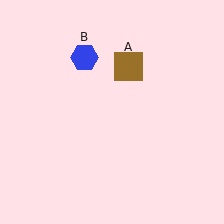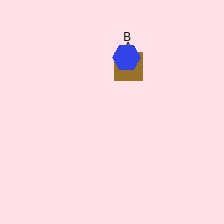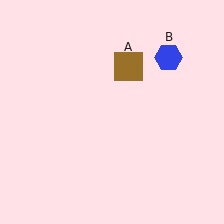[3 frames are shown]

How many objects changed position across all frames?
1 object changed position: blue hexagon (object B).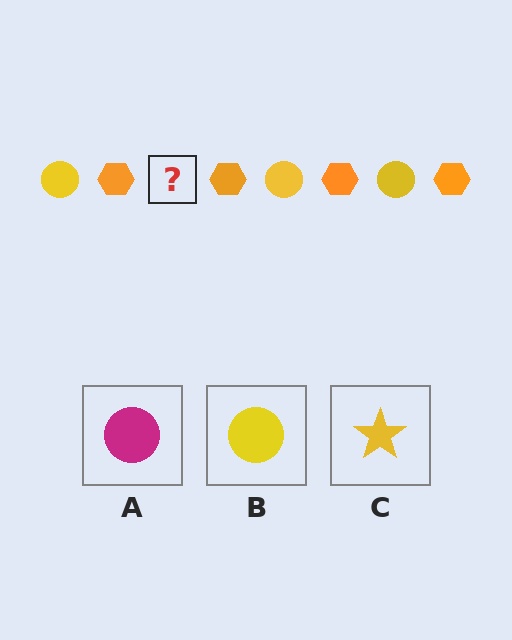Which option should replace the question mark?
Option B.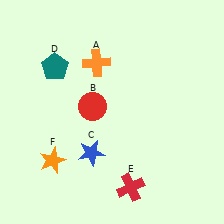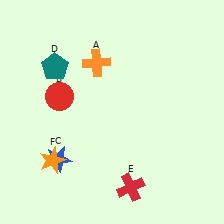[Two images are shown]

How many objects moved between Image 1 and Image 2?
2 objects moved between the two images.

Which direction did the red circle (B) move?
The red circle (B) moved left.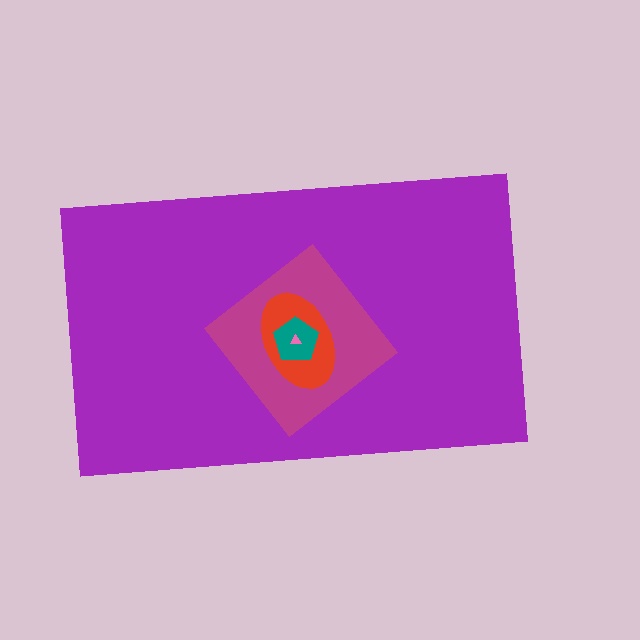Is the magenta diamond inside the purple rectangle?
Yes.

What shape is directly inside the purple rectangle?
The magenta diamond.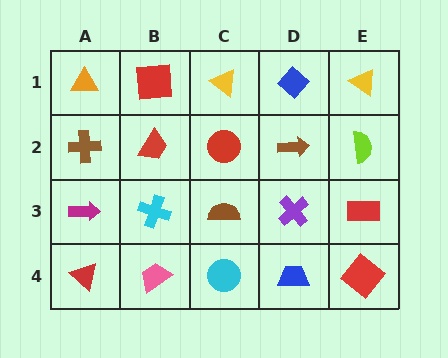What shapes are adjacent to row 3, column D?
A brown arrow (row 2, column D), a blue trapezoid (row 4, column D), a brown semicircle (row 3, column C), a red rectangle (row 3, column E).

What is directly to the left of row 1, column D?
A yellow triangle.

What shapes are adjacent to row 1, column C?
A red circle (row 2, column C), a red square (row 1, column B), a blue diamond (row 1, column D).